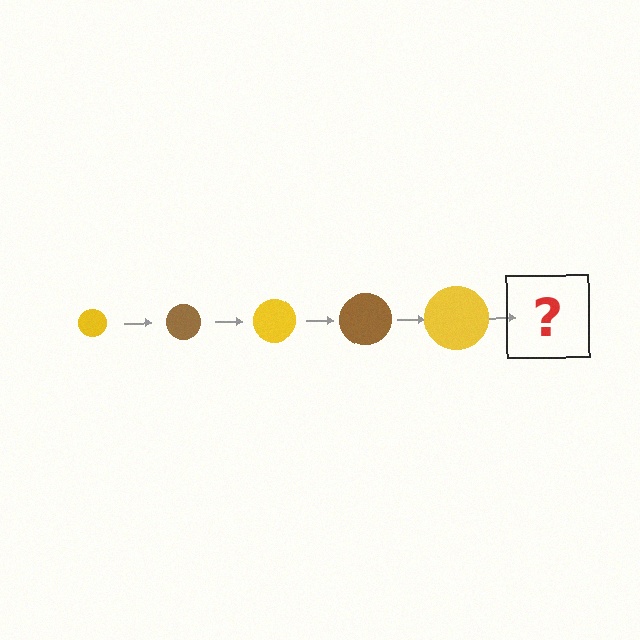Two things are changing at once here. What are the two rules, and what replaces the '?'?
The two rules are that the circle grows larger each step and the color cycles through yellow and brown. The '?' should be a brown circle, larger than the previous one.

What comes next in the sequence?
The next element should be a brown circle, larger than the previous one.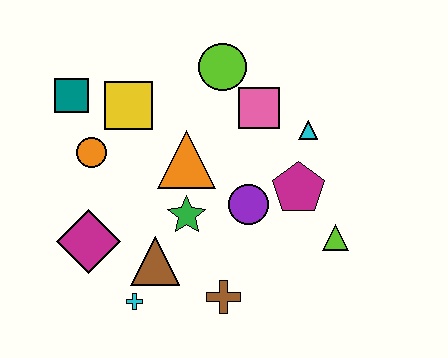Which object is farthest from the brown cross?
The teal square is farthest from the brown cross.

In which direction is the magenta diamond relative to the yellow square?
The magenta diamond is below the yellow square.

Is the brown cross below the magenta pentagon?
Yes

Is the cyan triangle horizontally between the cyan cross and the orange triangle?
No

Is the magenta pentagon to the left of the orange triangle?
No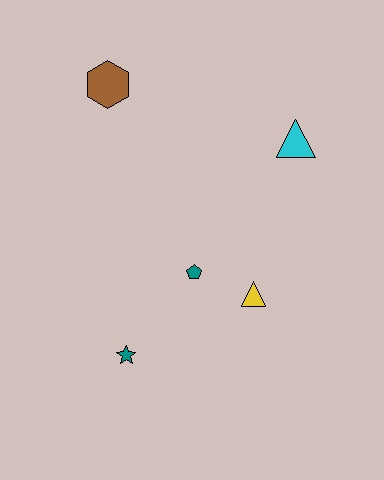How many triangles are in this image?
There are 2 triangles.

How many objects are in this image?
There are 5 objects.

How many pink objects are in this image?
There are no pink objects.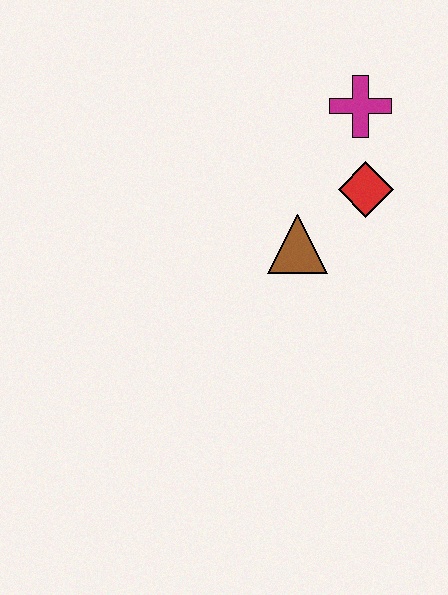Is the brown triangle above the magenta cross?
No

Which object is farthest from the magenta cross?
The brown triangle is farthest from the magenta cross.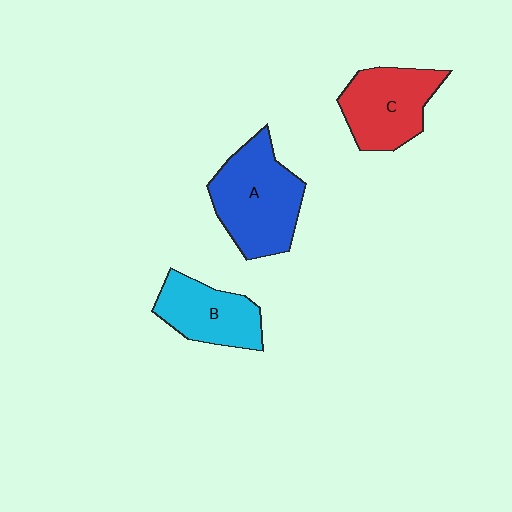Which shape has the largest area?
Shape A (blue).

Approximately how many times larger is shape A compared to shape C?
Approximately 1.2 times.